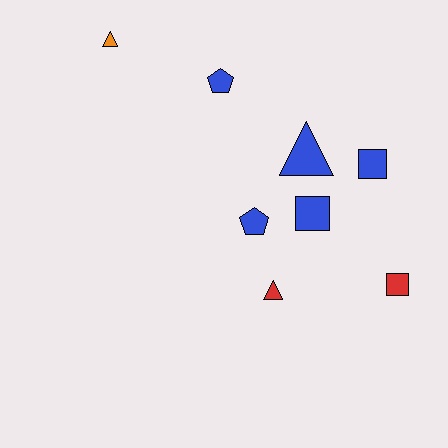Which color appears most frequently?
Blue, with 5 objects.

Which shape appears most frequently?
Square, with 3 objects.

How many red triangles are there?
There is 1 red triangle.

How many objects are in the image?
There are 8 objects.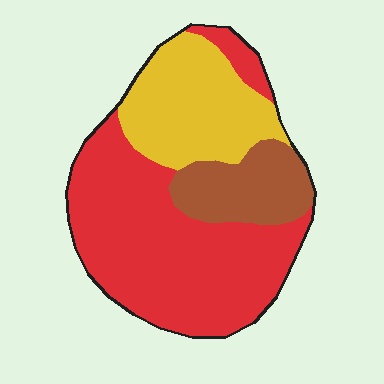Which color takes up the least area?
Brown, at roughly 15%.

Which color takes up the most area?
Red, at roughly 55%.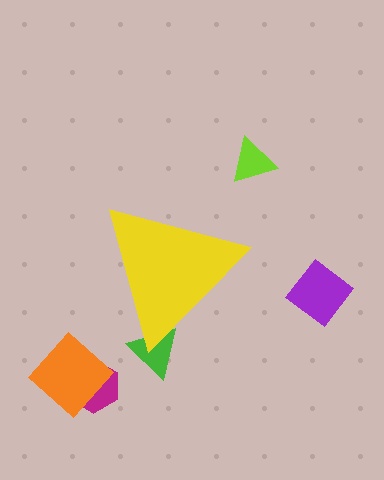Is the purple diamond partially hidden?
No, the purple diamond is fully visible.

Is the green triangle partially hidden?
Yes, the green triangle is partially hidden behind the yellow triangle.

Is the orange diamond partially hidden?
No, the orange diamond is fully visible.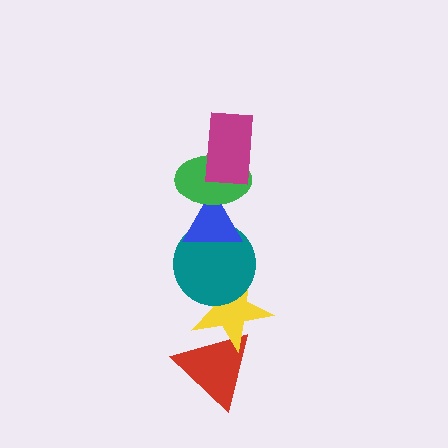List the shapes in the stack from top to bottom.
From top to bottom: the magenta rectangle, the green ellipse, the blue triangle, the teal circle, the yellow star, the red triangle.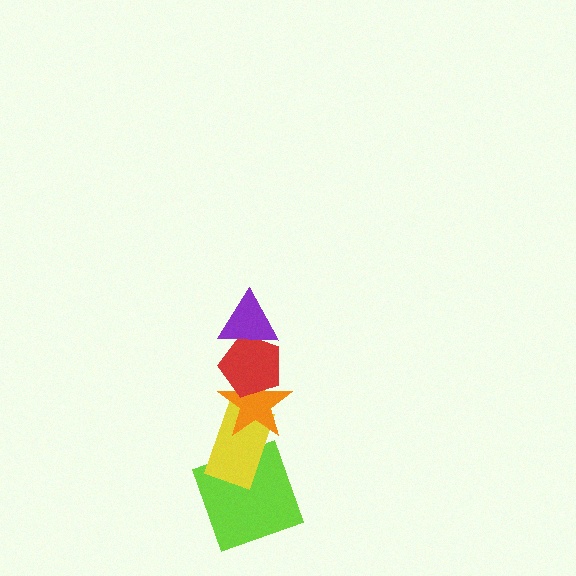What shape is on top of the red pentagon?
The purple triangle is on top of the red pentagon.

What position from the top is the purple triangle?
The purple triangle is 1st from the top.